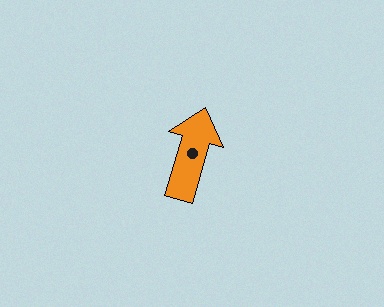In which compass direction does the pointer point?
North.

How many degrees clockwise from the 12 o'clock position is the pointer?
Approximately 16 degrees.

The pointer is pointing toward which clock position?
Roughly 1 o'clock.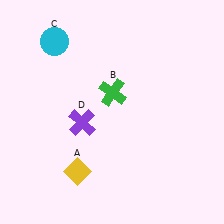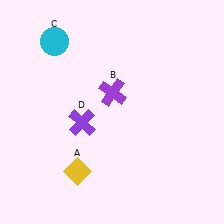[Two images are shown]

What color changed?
The cross (B) changed from green in Image 1 to purple in Image 2.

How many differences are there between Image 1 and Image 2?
There is 1 difference between the two images.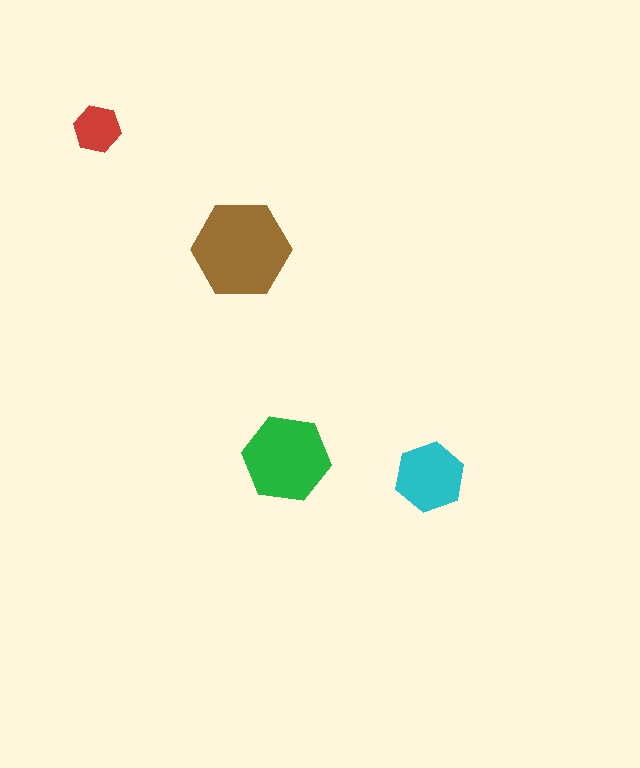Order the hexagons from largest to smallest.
the brown one, the green one, the cyan one, the red one.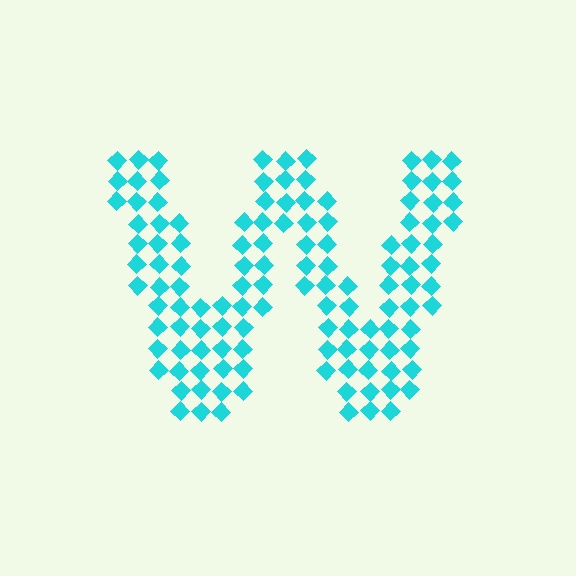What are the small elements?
The small elements are diamonds.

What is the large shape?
The large shape is the letter W.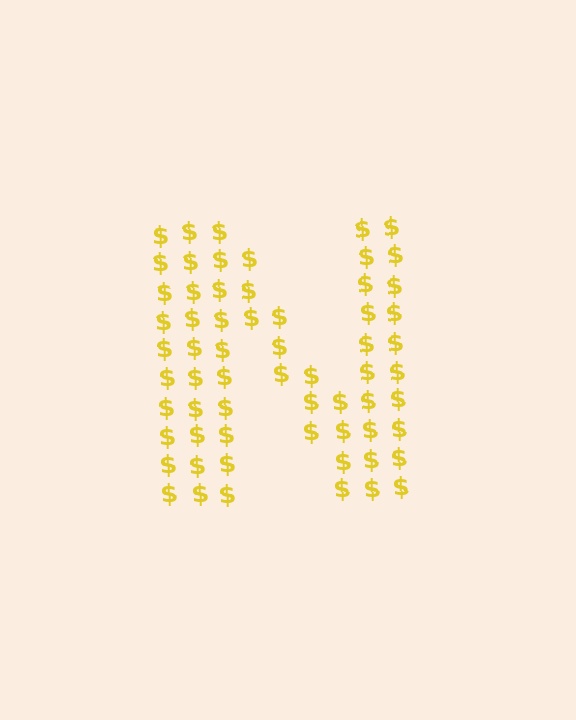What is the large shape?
The large shape is the letter N.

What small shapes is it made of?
It is made of small dollar signs.